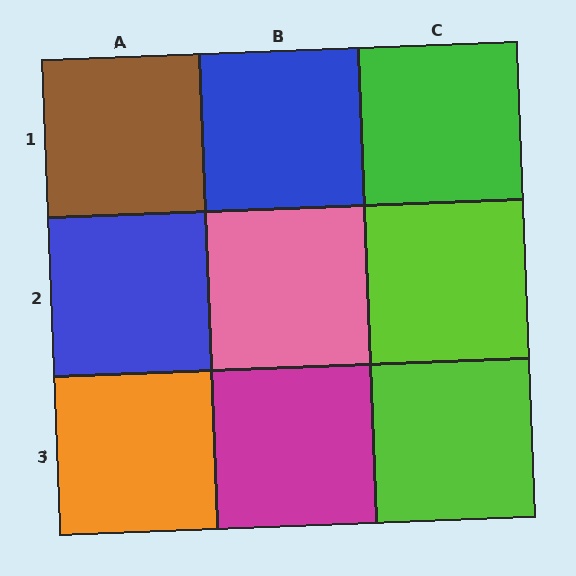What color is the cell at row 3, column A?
Orange.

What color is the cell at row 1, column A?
Brown.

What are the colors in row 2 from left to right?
Blue, pink, lime.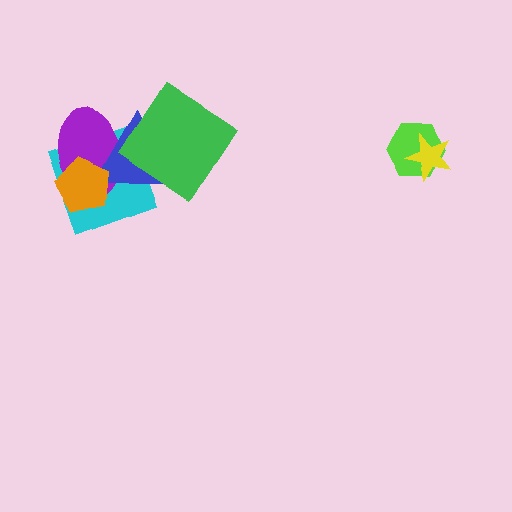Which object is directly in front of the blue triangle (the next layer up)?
The orange pentagon is directly in front of the blue triangle.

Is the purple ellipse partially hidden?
Yes, it is partially covered by another shape.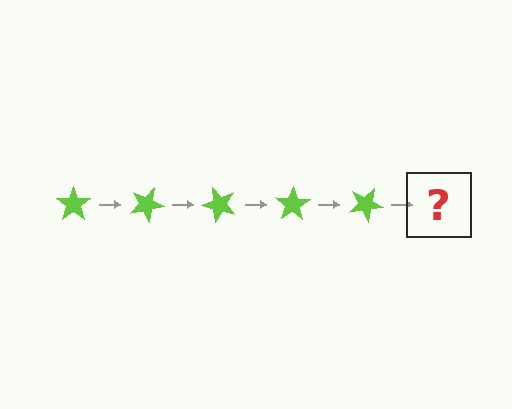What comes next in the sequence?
The next element should be a lime star rotated 125 degrees.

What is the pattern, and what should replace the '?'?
The pattern is that the star rotates 25 degrees each step. The '?' should be a lime star rotated 125 degrees.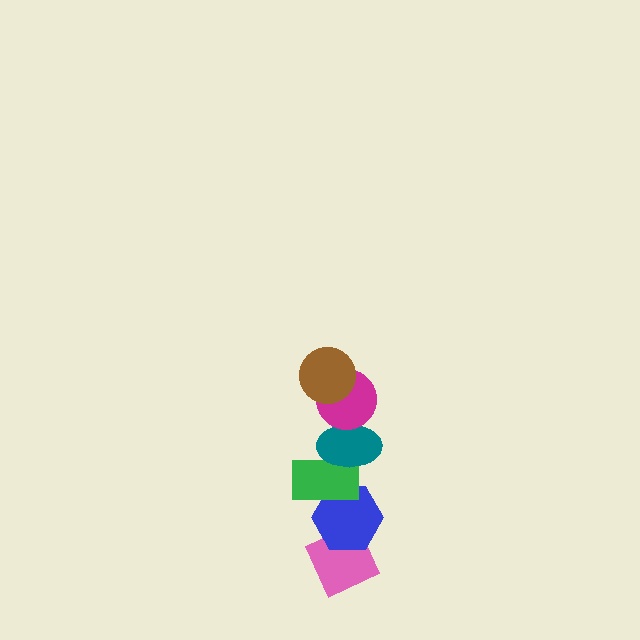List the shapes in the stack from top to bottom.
From top to bottom: the brown circle, the magenta circle, the teal ellipse, the green rectangle, the blue hexagon, the pink diamond.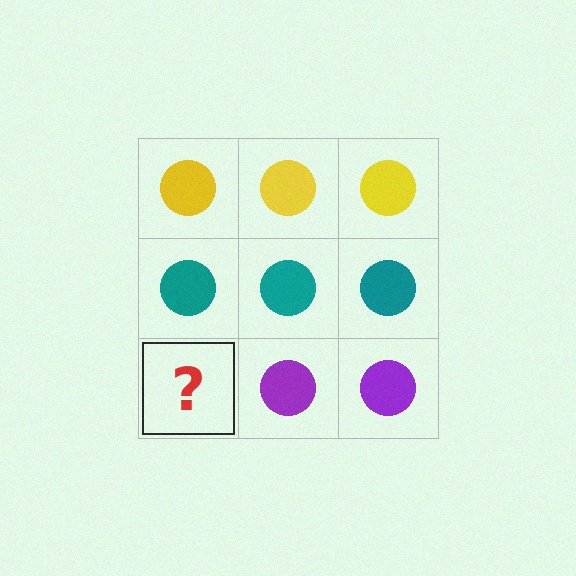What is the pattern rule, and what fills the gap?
The rule is that each row has a consistent color. The gap should be filled with a purple circle.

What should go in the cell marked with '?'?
The missing cell should contain a purple circle.